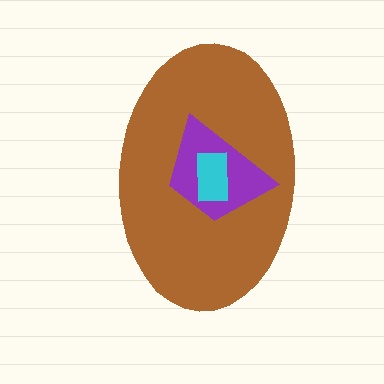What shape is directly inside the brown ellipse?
The purple trapezoid.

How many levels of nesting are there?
3.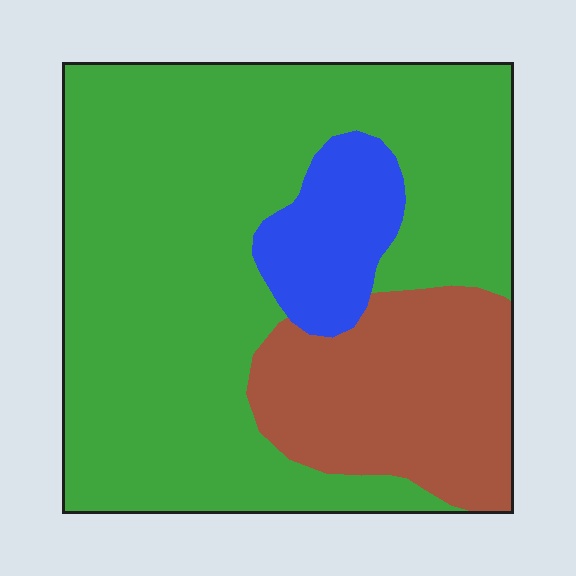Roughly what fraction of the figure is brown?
Brown takes up about one fifth (1/5) of the figure.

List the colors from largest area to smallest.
From largest to smallest: green, brown, blue.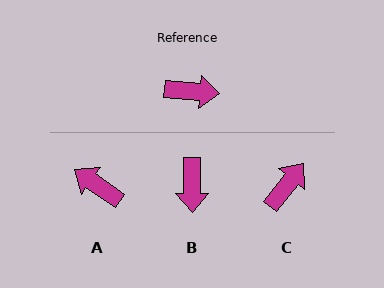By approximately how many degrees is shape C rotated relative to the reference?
Approximately 56 degrees counter-clockwise.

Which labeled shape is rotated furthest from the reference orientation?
A, about 150 degrees away.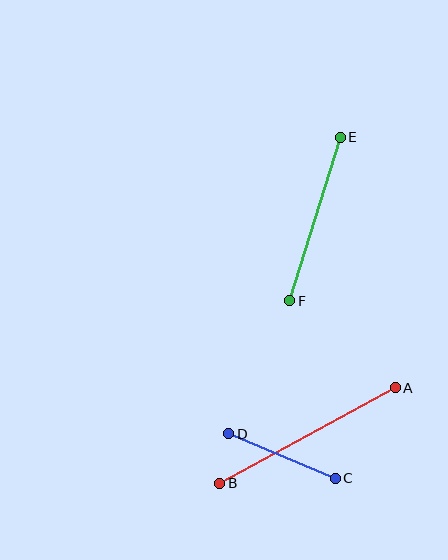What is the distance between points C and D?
The distance is approximately 116 pixels.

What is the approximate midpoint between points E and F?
The midpoint is at approximately (315, 219) pixels.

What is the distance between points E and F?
The distance is approximately 171 pixels.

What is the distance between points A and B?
The distance is approximately 199 pixels.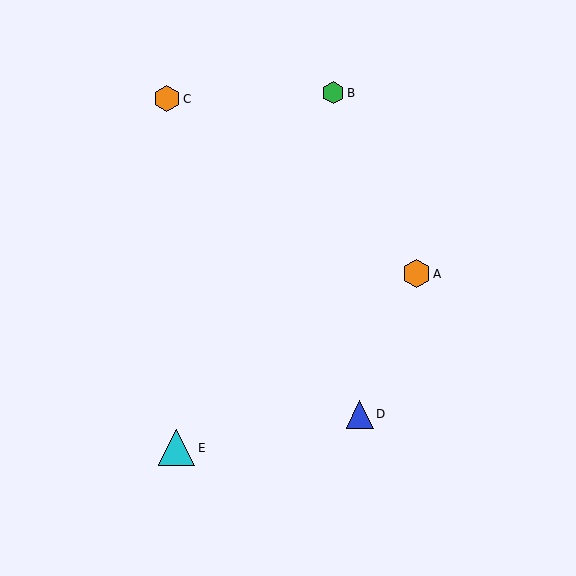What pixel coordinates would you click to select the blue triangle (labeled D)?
Click at (360, 414) to select the blue triangle D.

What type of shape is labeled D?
Shape D is a blue triangle.